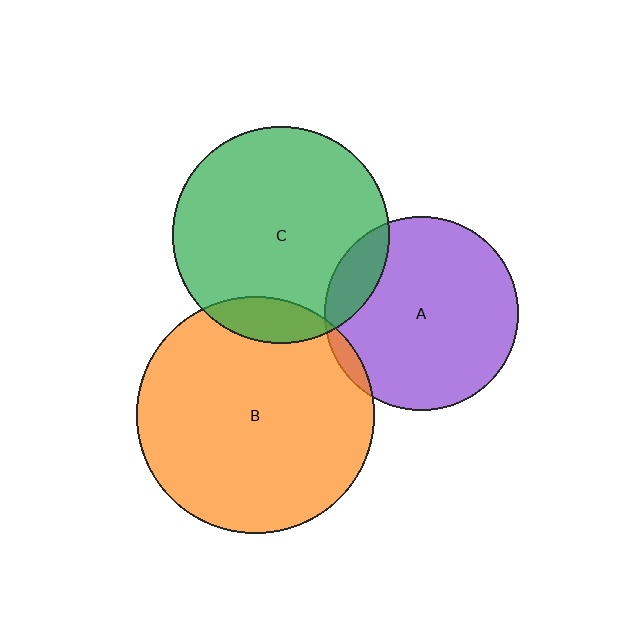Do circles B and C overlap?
Yes.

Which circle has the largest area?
Circle B (orange).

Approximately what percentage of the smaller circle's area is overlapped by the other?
Approximately 10%.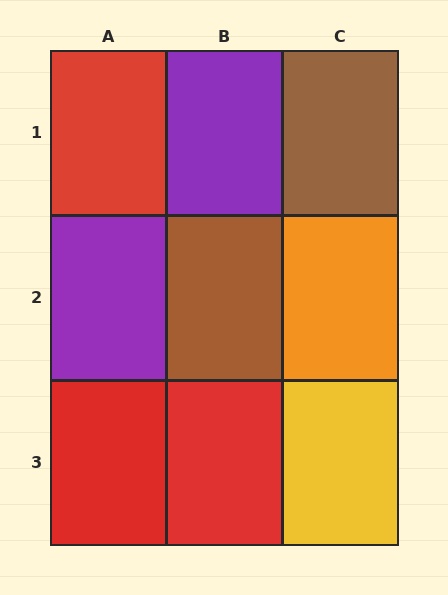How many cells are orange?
1 cell is orange.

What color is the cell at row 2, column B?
Brown.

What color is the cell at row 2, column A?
Purple.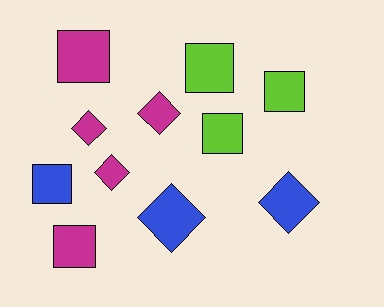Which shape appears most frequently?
Square, with 6 objects.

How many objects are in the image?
There are 11 objects.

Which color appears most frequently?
Magenta, with 5 objects.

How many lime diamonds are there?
There are no lime diamonds.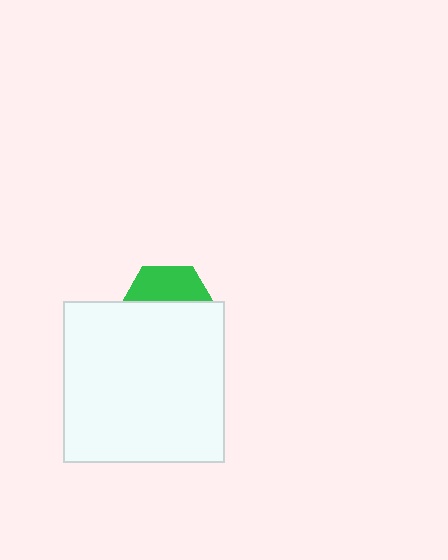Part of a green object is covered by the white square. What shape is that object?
It is a hexagon.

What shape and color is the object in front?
The object in front is a white square.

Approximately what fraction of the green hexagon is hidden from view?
Roughly 62% of the green hexagon is hidden behind the white square.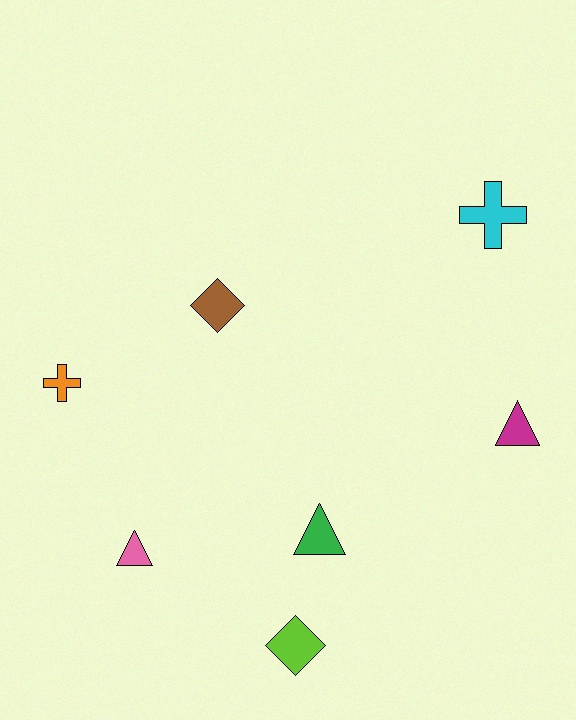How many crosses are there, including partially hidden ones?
There are 2 crosses.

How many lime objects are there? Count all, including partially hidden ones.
There is 1 lime object.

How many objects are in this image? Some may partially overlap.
There are 7 objects.